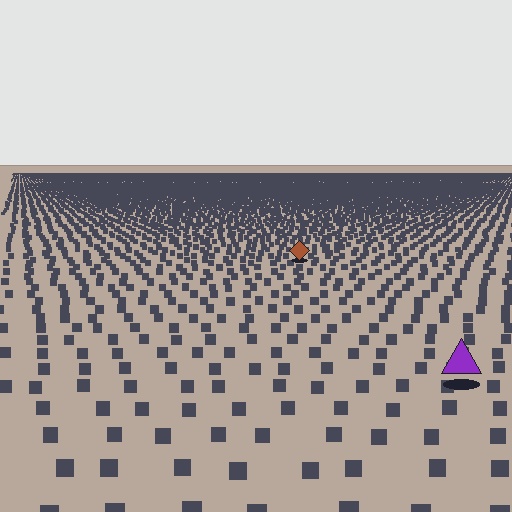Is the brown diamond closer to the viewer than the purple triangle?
No. The purple triangle is closer — you can tell from the texture gradient: the ground texture is coarser near it.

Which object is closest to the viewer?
The purple triangle is closest. The texture marks near it are larger and more spread out.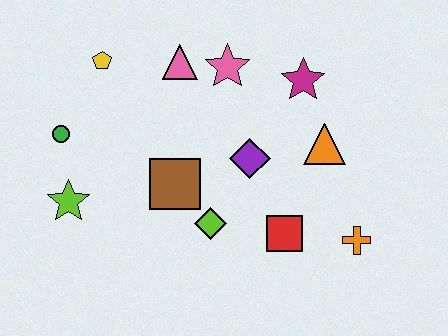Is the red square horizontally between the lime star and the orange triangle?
Yes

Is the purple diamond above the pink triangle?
No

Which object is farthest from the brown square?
The orange cross is farthest from the brown square.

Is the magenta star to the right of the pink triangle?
Yes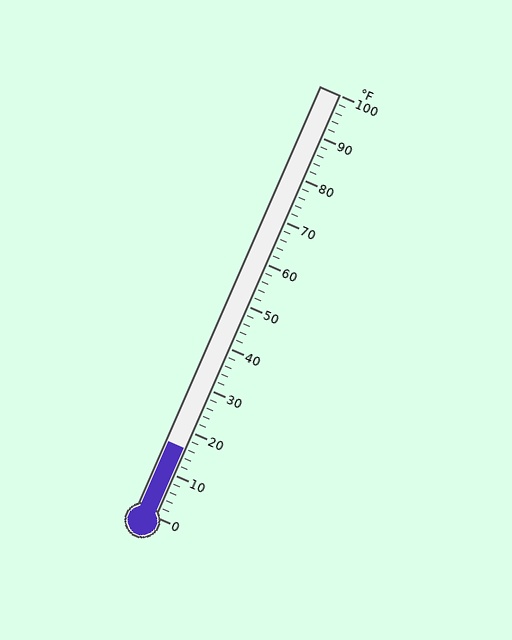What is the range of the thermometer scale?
The thermometer scale ranges from 0°F to 100°F.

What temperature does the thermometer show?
The thermometer shows approximately 16°F.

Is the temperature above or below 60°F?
The temperature is below 60°F.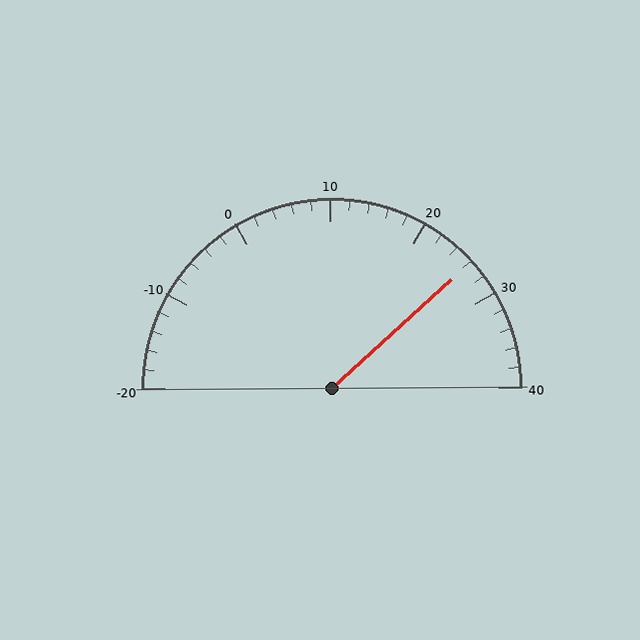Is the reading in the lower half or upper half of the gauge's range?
The reading is in the upper half of the range (-20 to 40).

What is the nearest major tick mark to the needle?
The nearest major tick mark is 30.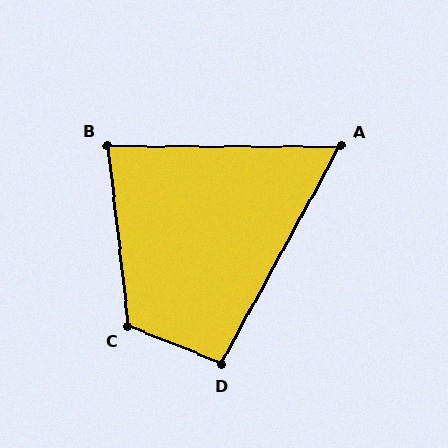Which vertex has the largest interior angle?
C, at approximately 118 degrees.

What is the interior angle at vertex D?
Approximately 96 degrees (obtuse).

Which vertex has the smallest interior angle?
A, at approximately 62 degrees.